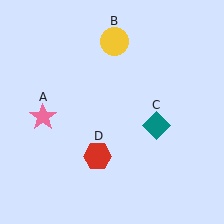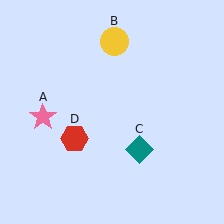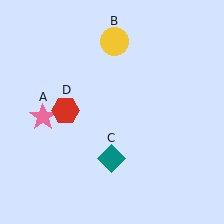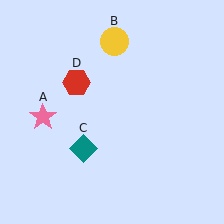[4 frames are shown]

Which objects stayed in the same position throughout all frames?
Pink star (object A) and yellow circle (object B) remained stationary.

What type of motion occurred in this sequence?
The teal diamond (object C), red hexagon (object D) rotated clockwise around the center of the scene.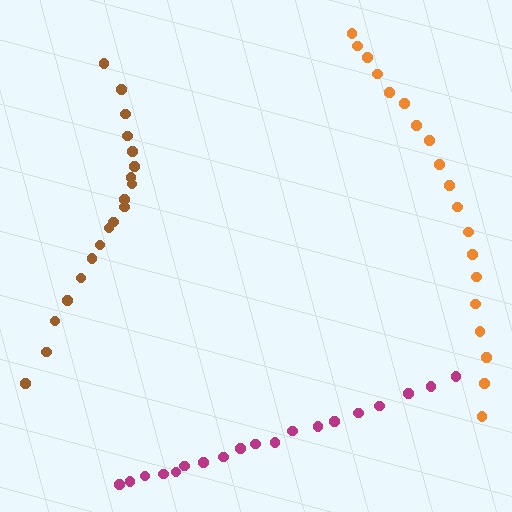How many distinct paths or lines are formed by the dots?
There are 3 distinct paths.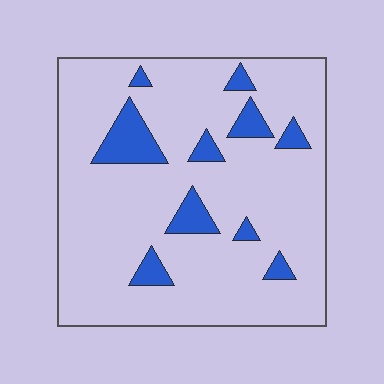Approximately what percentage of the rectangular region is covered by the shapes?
Approximately 15%.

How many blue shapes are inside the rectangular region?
10.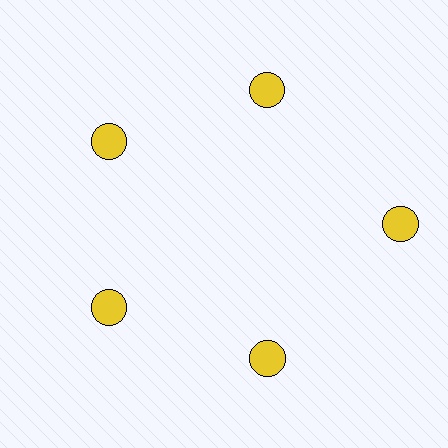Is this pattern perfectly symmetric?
No. The 5 yellow circles are arranged in a ring, but one element near the 3 o'clock position is pushed outward from the center, breaking the 5-fold rotational symmetry.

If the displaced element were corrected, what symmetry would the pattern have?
It would have 5-fold rotational symmetry — the pattern would map onto itself every 72 degrees.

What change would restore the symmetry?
The symmetry would be restored by moving it inward, back onto the ring so that all 5 circles sit at equal angles and equal distance from the center.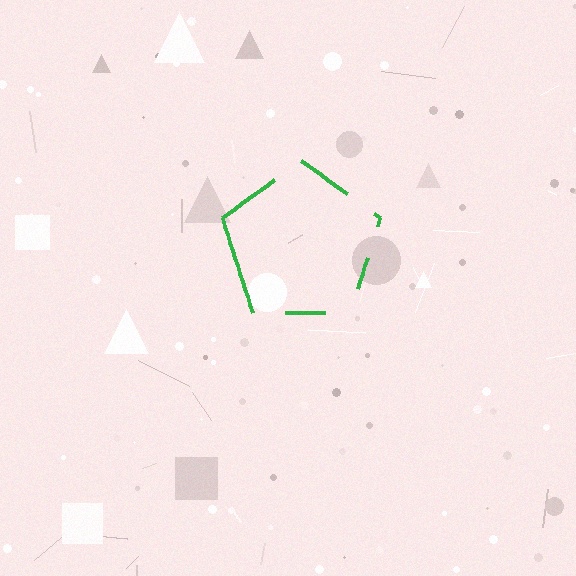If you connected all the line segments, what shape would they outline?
They would outline a pentagon.